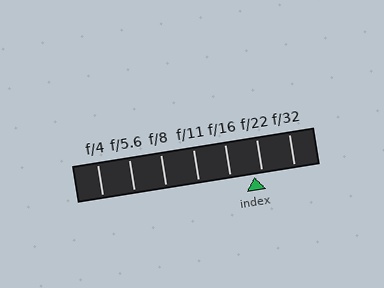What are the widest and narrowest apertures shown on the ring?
The widest aperture shown is f/4 and the narrowest is f/32.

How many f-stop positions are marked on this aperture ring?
There are 7 f-stop positions marked.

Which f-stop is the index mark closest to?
The index mark is closest to f/22.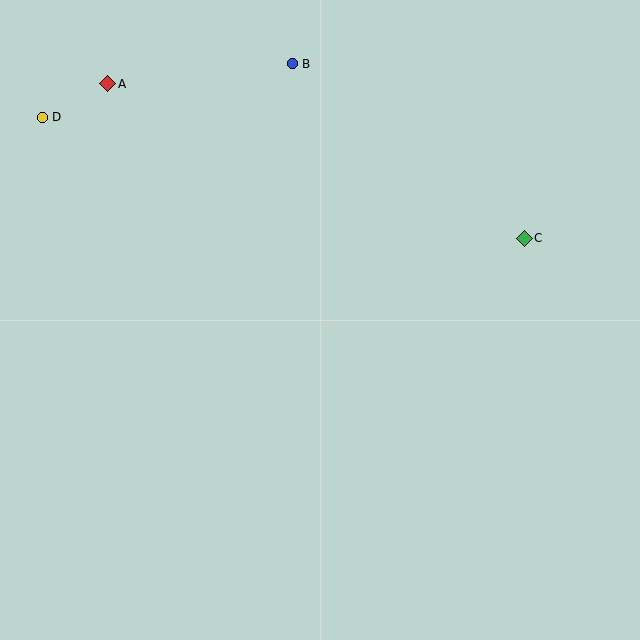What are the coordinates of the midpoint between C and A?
The midpoint between C and A is at (316, 161).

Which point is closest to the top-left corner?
Point D is closest to the top-left corner.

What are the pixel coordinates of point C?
Point C is at (524, 238).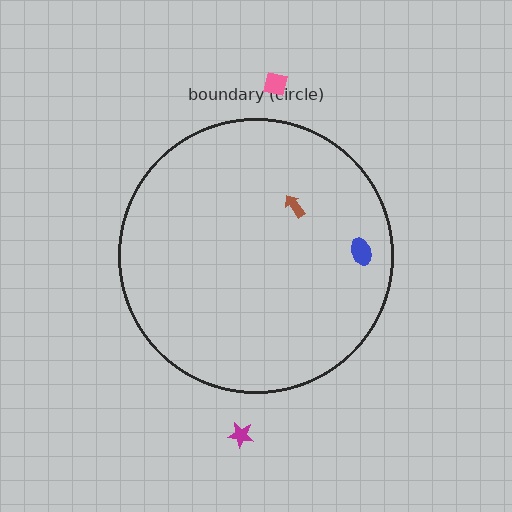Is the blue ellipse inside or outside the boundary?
Inside.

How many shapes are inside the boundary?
2 inside, 2 outside.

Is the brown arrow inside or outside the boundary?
Inside.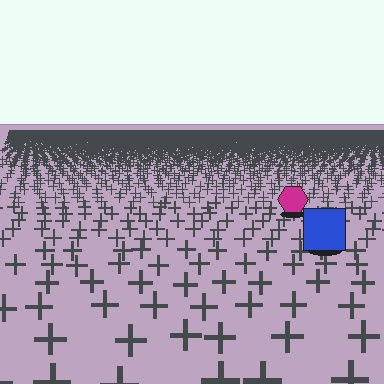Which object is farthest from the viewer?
The magenta hexagon is farthest from the viewer. It appears smaller and the ground texture around it is denser.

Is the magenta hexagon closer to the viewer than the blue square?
No. The blue square is closer — you can tell from the texture gradient: the ground texture is coarser near it.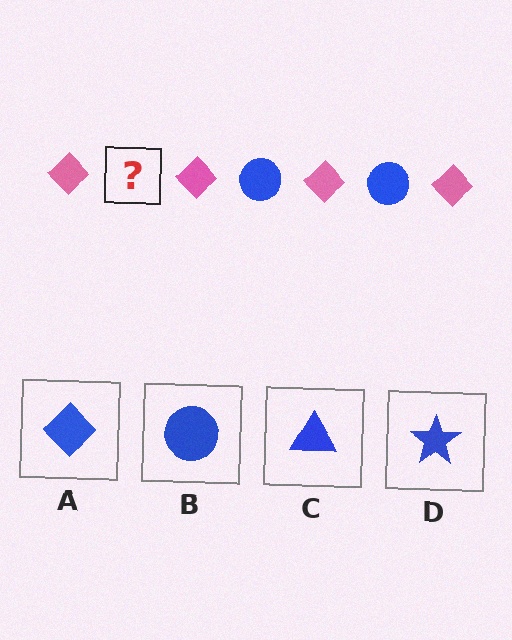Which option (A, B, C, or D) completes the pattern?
B.